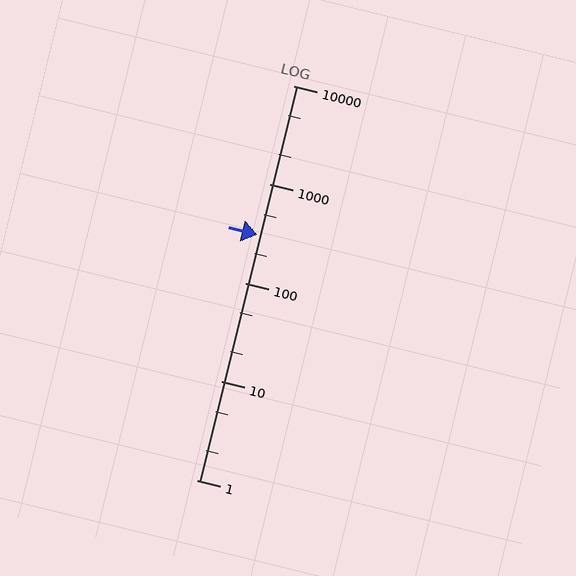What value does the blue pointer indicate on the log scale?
The pointer indicates approximately 310.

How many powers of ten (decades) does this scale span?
The scale spans 4 decades, from 1 to 10000.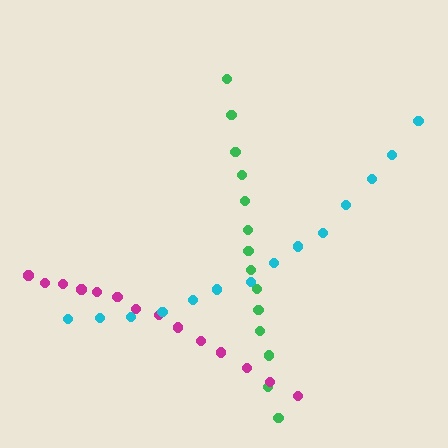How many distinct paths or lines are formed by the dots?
There are 3 distinct paths.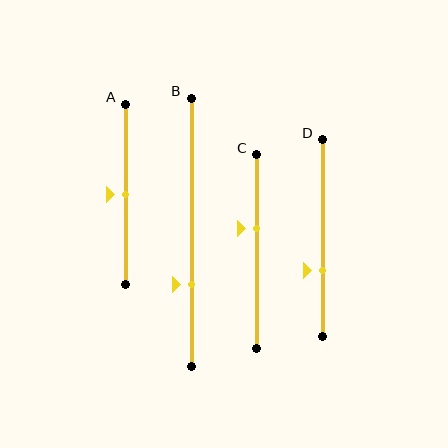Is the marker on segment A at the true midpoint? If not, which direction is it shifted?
Yes, the marker on segment A is at the true midpoint.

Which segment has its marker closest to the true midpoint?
Segment A has its marker closest to the true midpoint.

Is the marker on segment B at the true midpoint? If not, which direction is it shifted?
No, the marker on segment B is shifted downward by about 19% of the segment length.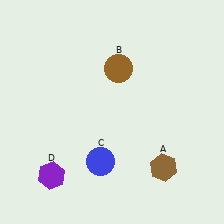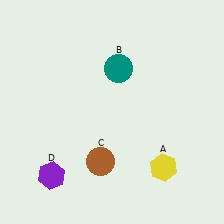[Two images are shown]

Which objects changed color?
A changed from brown to yellow. B changed from brown to teal. C changed from blue to brown.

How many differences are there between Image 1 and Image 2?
There are 3 differences between the two images.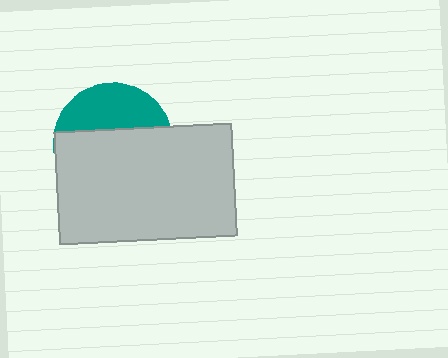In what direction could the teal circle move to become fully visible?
The teal circle could move up. That would shift it out from behind the light gray rectangle entirely.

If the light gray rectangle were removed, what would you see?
You would see the complete teal circle.